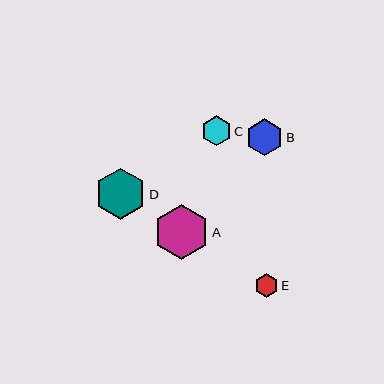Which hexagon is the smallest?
Hexagon E is the smallest with a size of approximately 24 pixels.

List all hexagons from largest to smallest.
From largest to smallest: A, D, B, C, E.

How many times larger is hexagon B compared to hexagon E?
Hexagon B is approximately 1.5 times the size of hexagon E.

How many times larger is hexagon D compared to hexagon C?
Hexagon D is approximately 1.7 times the size of hexagon C.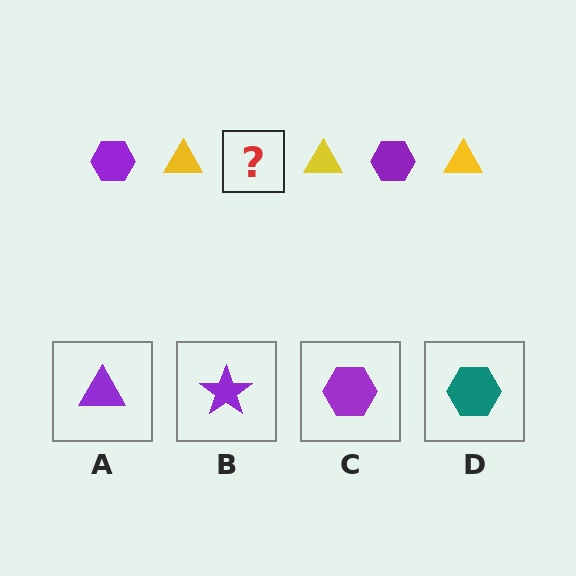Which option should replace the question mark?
Option C.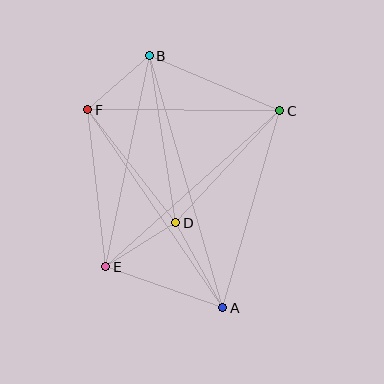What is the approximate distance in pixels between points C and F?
The distance between C and F is approximately 192 pixels.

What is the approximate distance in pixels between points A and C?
The distance between A and C is approximately 205 pixels.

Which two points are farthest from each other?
Points A and B are farthest from each other.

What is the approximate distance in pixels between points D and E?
The distance between D and E is approximately 82 pixels.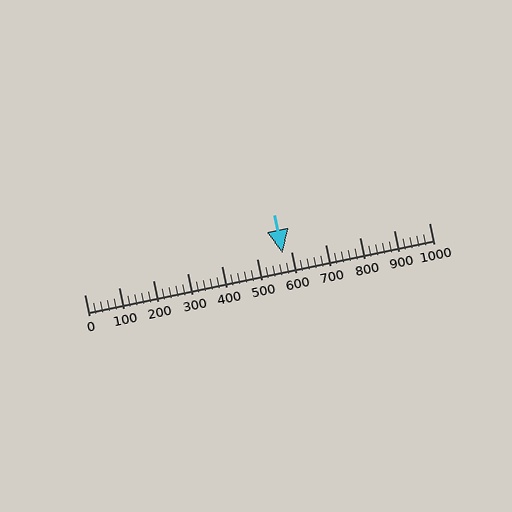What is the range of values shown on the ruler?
The ruler shows values from 0 to 1000.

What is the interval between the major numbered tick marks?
The major tick marks are spaced 100 units apart.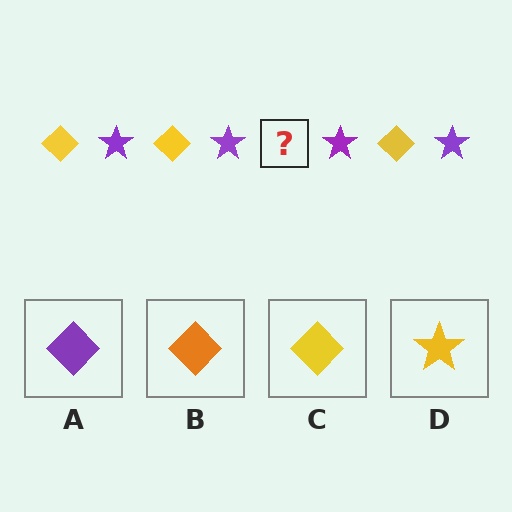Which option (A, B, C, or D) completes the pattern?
C.